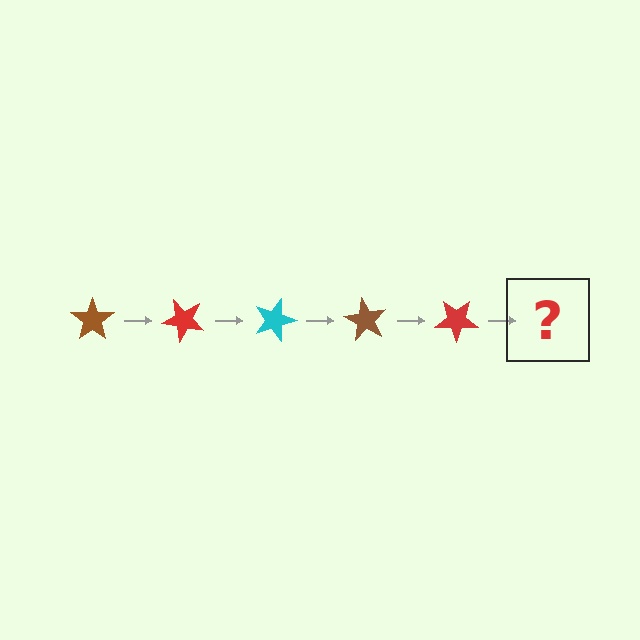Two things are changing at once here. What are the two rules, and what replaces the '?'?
The two rules are that it rotates 45 degrees each step and the color cycles through brown, red, and cyan. The '?' should be a cyan star, rotated 225 degrees from the start.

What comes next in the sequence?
The next element should be a cyan star, rotated 225 degrees from the start.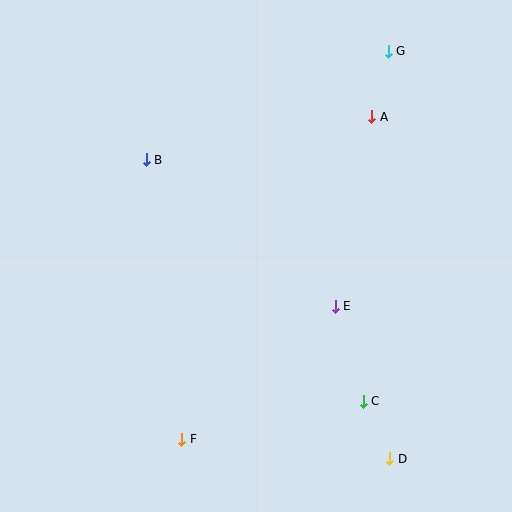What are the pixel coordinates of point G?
Point G is at (388, 51).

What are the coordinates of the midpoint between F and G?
The midpoint between F and G is at (285, 245).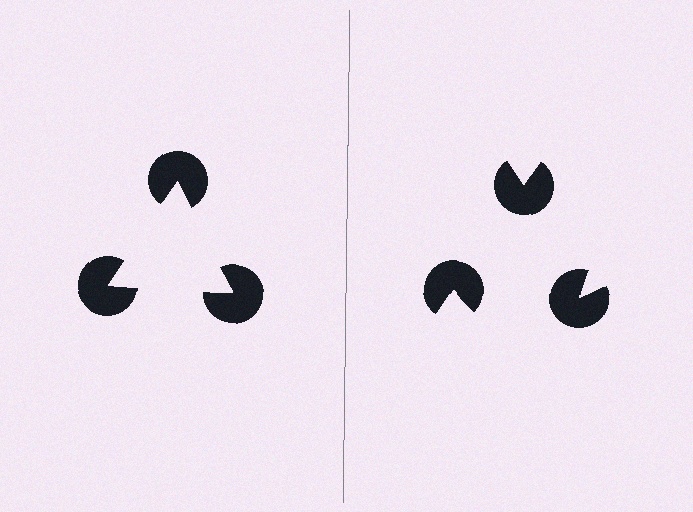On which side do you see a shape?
An illusory triangle appears on the left side. On the right side the wedge cuts are rotated, so no coherent shape forms.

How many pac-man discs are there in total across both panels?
6 — 3 on each side.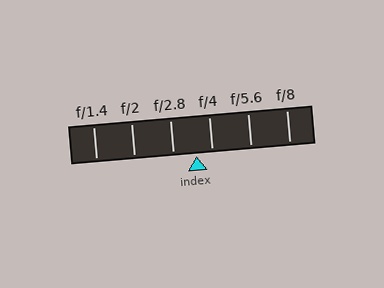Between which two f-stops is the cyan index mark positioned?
The index mark is between f/2.8 and f/4.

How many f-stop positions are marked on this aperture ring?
There are 6 f-stop positions marked.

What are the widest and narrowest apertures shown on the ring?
The widest aperture shown is f/1.4 and the narrowest is f/8.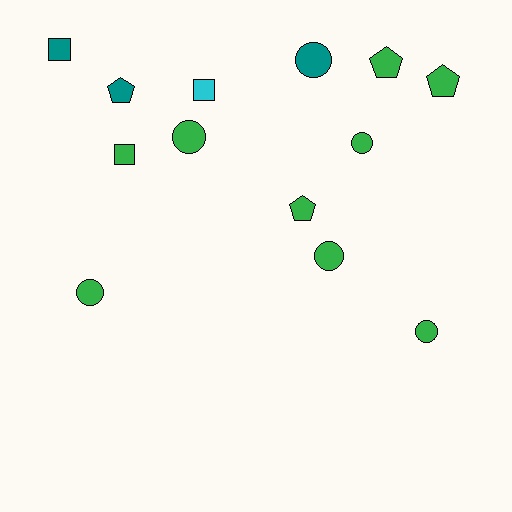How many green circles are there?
There are 5 green circles.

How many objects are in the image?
There are 13 objects.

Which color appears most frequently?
Green, with 9 objects.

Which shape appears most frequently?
Circle, with 6 objects.